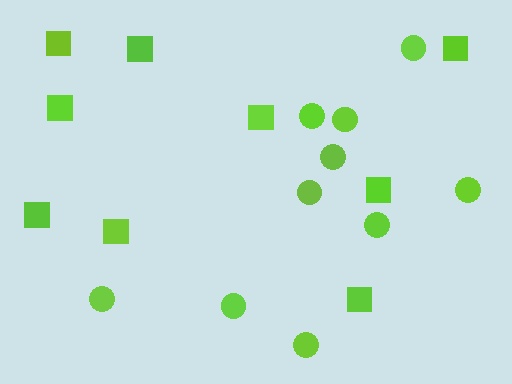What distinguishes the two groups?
There are 2 groups: one group of squares (9) and one group of circles (10).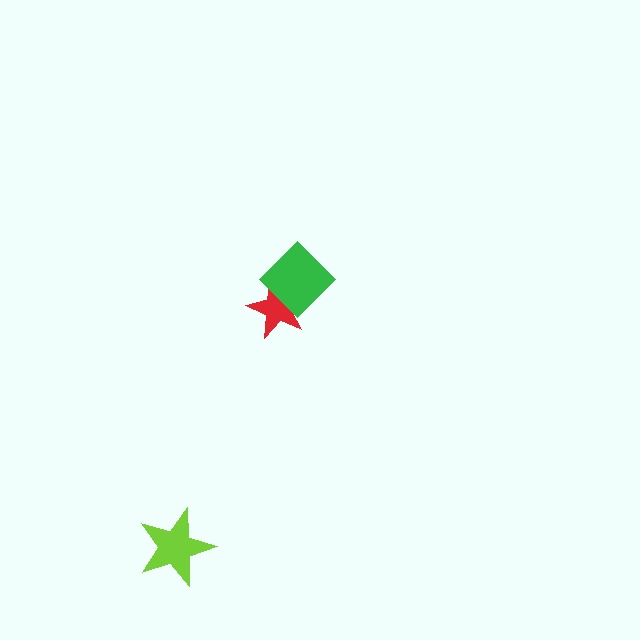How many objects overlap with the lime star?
0 objects overlap with the lime star.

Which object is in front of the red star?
The green diamond is in front of the red star.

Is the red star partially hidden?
Yes, it is partially covered by another shape.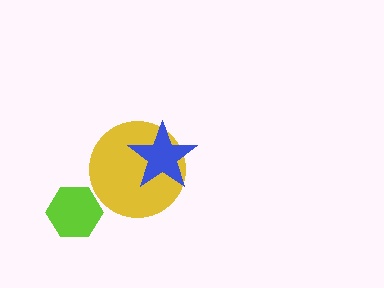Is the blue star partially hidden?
No, no other shape covers it.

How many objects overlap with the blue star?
1 object overlaps with the blue star.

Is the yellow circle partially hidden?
Yes, it is partially covered by another shape.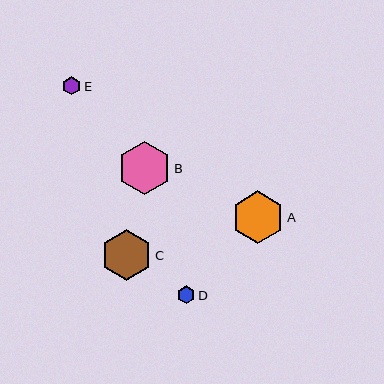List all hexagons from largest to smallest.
From largest to smallest: B, A, C, E, D.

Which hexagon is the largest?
Hexagon B is the largest with a size of approximately 53 pixels.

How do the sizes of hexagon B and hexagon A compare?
Hexagon B and hexagon A are approximately the same size.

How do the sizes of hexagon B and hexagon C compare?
Hexagon B and hexagon C are approximately the same size.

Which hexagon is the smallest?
Hexagon D is the smallest with a size of approximately 18 pixels.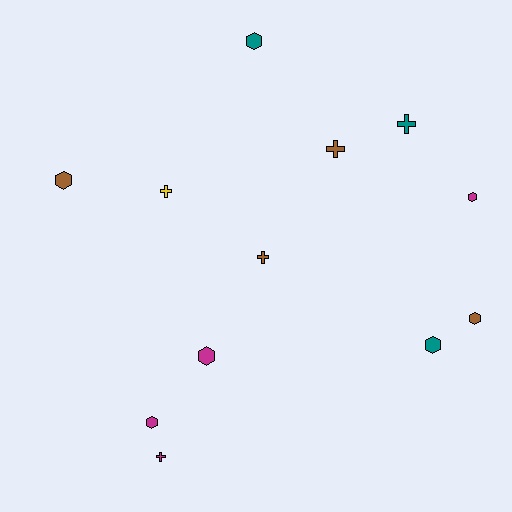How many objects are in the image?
There are 12 objects.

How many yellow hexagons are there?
There are no yellow hexagons.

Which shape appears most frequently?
Hexagon, with 7 objects.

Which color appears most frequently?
Magenta, with 4 objects.